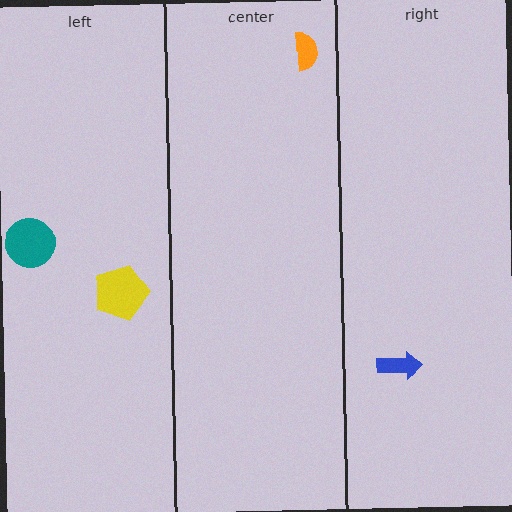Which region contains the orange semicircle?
The center region.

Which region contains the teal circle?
The left region.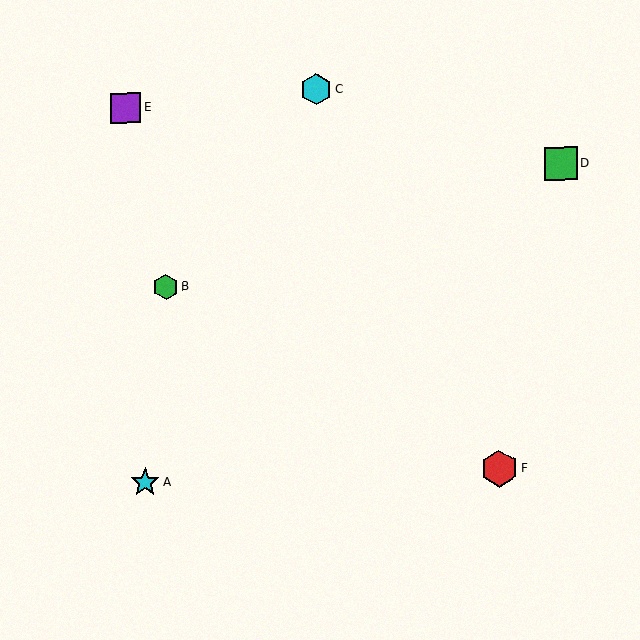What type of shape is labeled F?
Shape F is a red hexagon.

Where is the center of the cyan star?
The center of the cyan star is at (145, 483).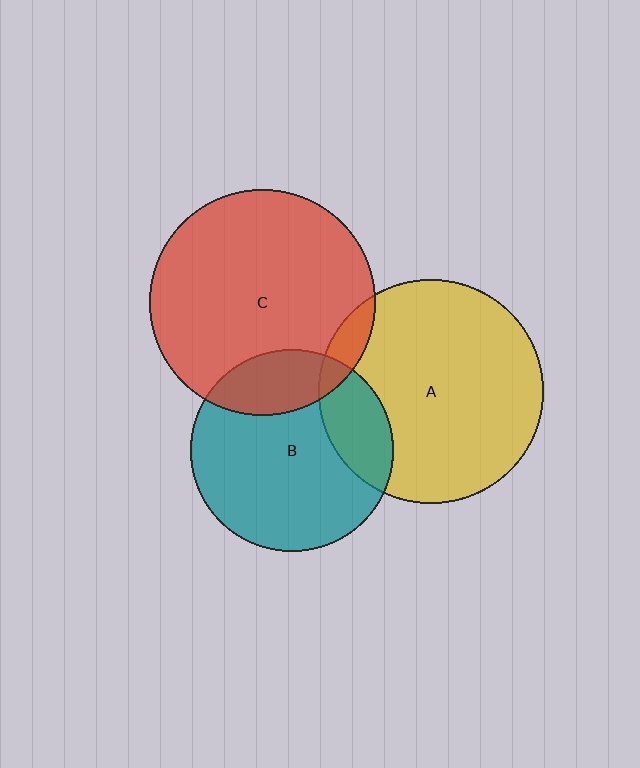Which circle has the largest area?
Circle C (red).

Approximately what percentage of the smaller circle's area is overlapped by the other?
Approximately 20%.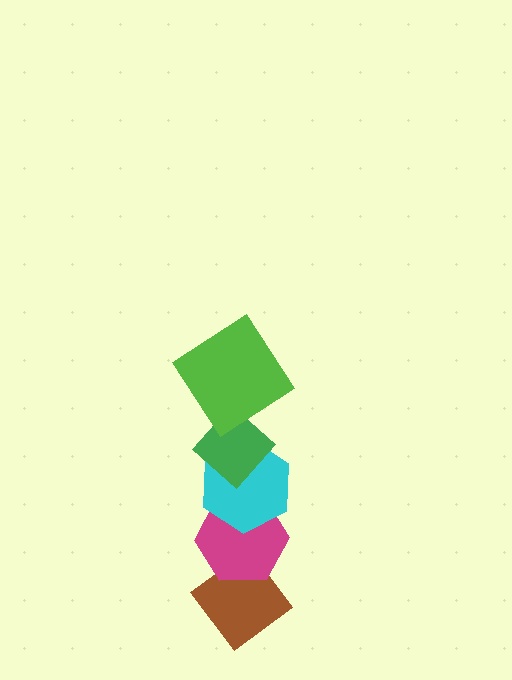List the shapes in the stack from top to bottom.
From top to bottom: the lime diamond, the green diamond, the cyan hexagon, the magenta hexagon, the brown diamond.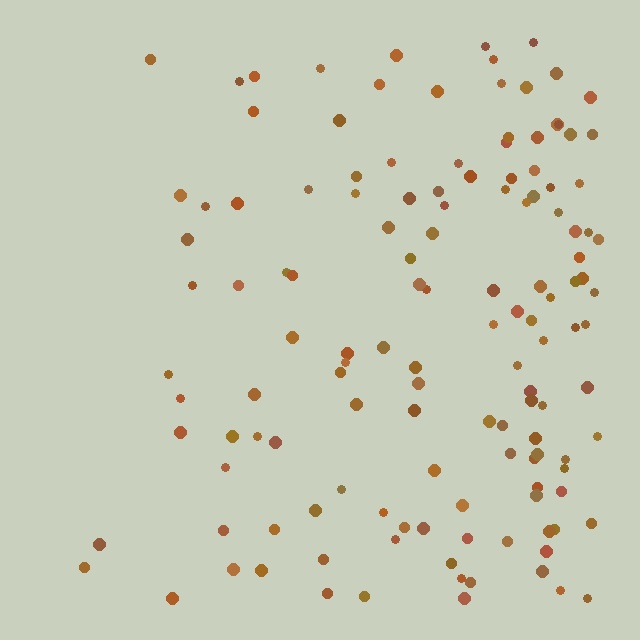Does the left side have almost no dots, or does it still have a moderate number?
Still a moderate number, just noticeably fewer than the right.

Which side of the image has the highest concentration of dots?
The right.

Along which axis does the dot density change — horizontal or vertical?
Horizontal.